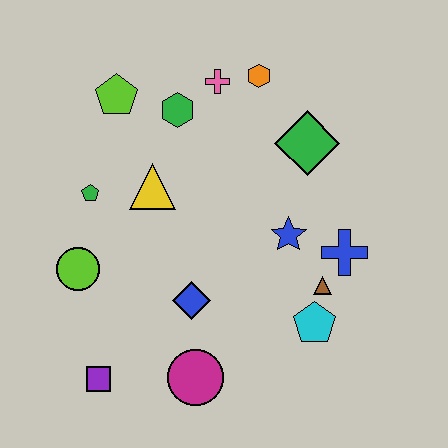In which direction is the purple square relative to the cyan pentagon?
The purple square is to the left of the cyan pentagon.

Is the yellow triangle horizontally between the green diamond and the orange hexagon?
No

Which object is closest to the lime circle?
The green pentagon is closest to the lime circle.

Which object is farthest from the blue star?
The purple square is farthest from the blue star.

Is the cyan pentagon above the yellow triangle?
No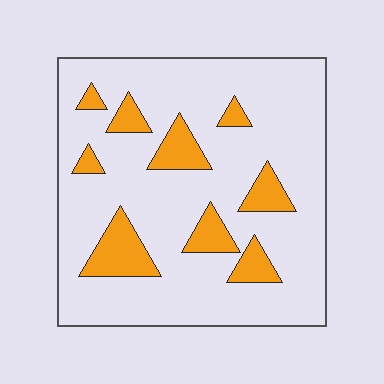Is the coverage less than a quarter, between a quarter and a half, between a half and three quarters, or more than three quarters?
Less than a quarter.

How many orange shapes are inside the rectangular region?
9.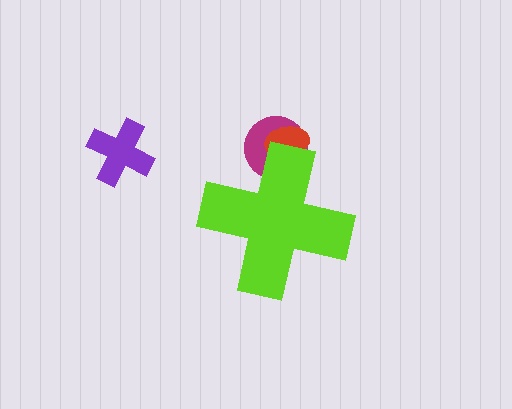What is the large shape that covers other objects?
A lime cross.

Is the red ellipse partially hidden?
Yes, the red ellipse is partially hidden behind the lime cross.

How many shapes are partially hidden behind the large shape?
2 shapes are partially hidden.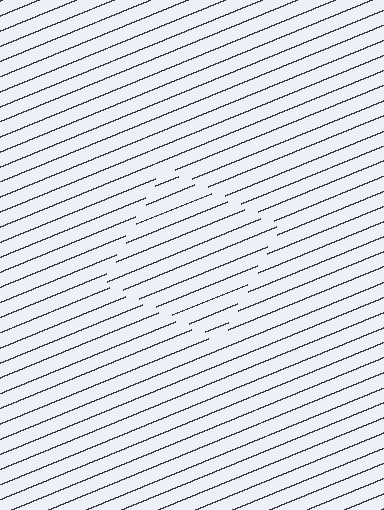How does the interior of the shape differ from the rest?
The interior of the shape contains the same grating, shifted by half a period — the contour is defined by the phase discontinuity where line-ends from the inner and outer gratings abut.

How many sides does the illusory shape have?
4 sides — the line-ends trace a square.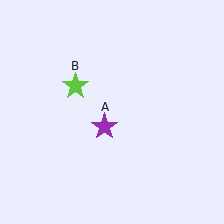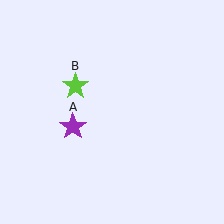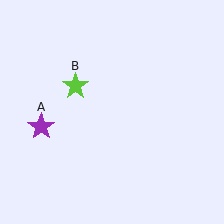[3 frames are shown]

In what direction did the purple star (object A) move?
The purple star (object A) moved left.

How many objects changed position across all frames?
1 object changed position: purple star (object A).